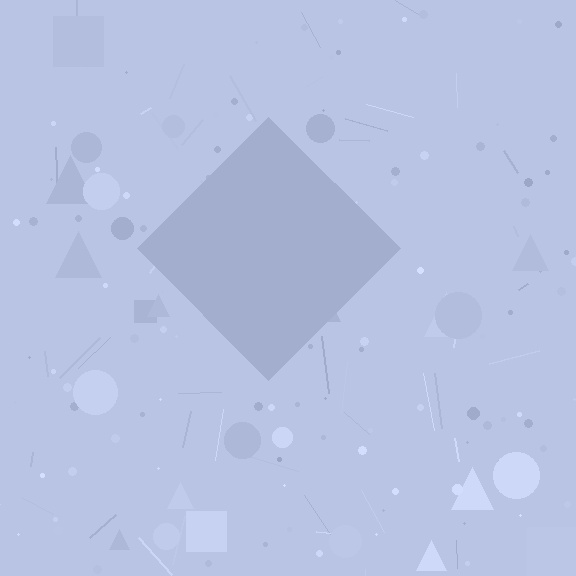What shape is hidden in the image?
A diamond is hidden in the image.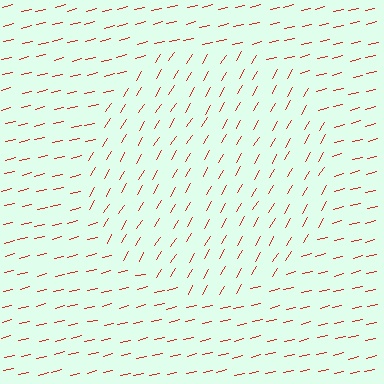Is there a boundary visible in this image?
Yes, there is a texture boundary formed by a change in line orientation.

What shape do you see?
I see a circle.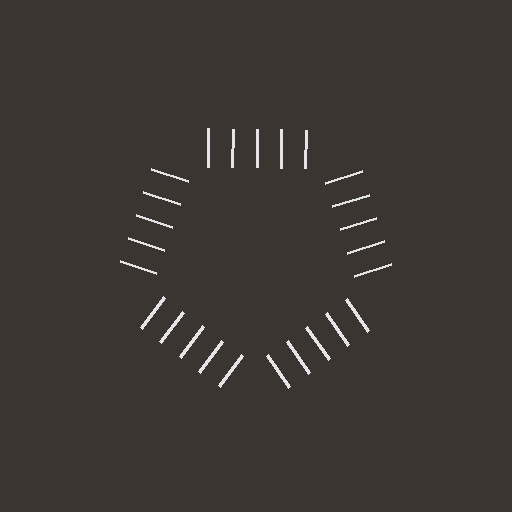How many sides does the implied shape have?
5 sides — the line-ends trace a pentagon.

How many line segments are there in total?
25 — 5 along each of the 5 edges.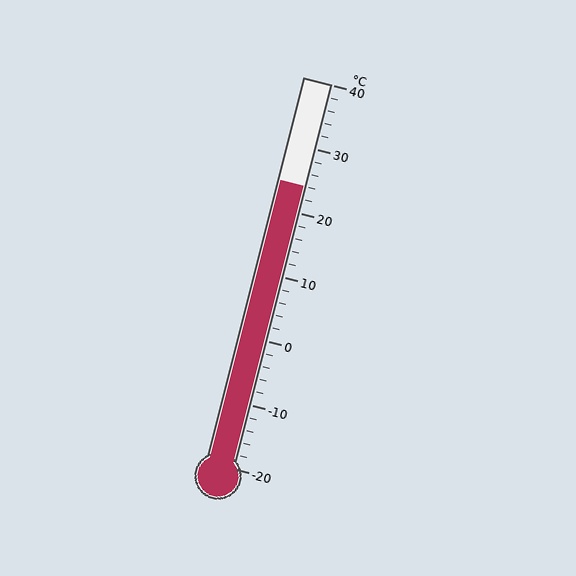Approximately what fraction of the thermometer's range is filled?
The thermometer is filled to approximately 75% of its range.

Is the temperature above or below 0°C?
The temperature is above 0°C.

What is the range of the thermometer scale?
The thermometer scale ranges from -20°C to 40°C.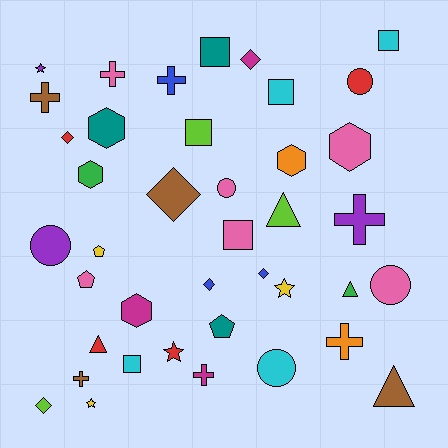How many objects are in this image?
There are 40 objects.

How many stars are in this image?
There are 4 stars.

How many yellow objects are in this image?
There are 3 yellow objects.